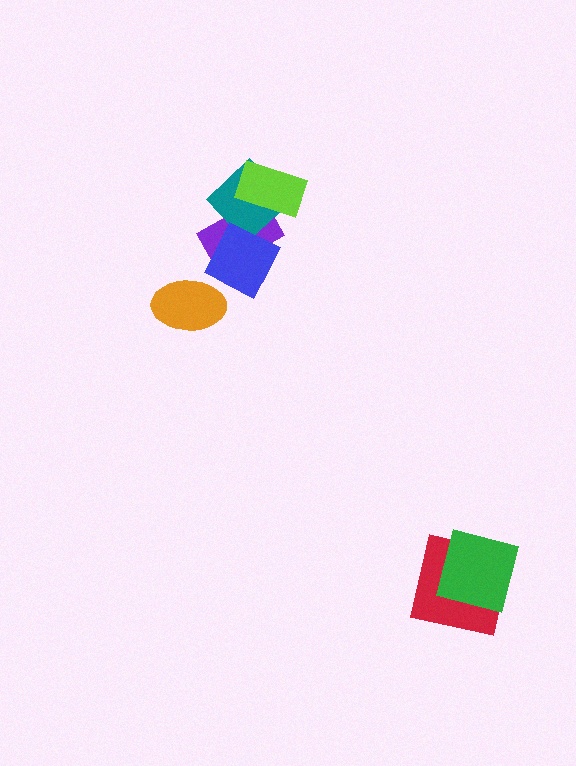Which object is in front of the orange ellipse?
The blue diamond is in front of the orange ellipse.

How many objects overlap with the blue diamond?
3 objects overlap with the blue diamond.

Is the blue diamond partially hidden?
No, no other shape covers it.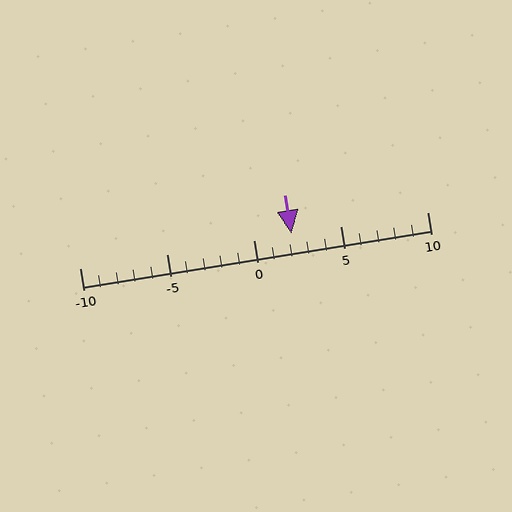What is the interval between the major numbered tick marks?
The major tick marks are spaced 5 units apart.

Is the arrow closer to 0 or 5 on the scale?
The arrow is closer to 0.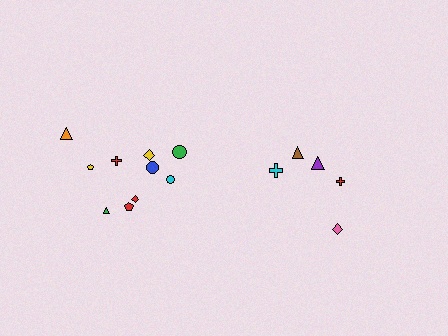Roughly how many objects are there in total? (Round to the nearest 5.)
Roughly 15 objects in total.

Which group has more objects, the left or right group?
The left group.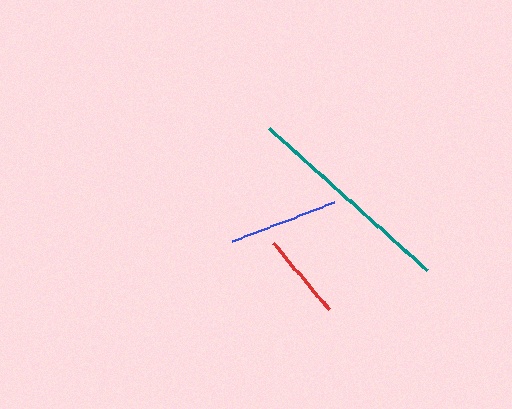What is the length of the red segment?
The red segment is approximately 87 pixels long.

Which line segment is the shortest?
The red line is the shortest at approximately 87 pixels.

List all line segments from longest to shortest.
From longest to shortest: teal, blue, red.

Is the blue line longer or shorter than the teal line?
The teal line is longer than the blue line.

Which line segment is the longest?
The teal line is the longest at approximately 211 pixels.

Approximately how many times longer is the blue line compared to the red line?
The blue line is approximately 1.2 times the length of the red line.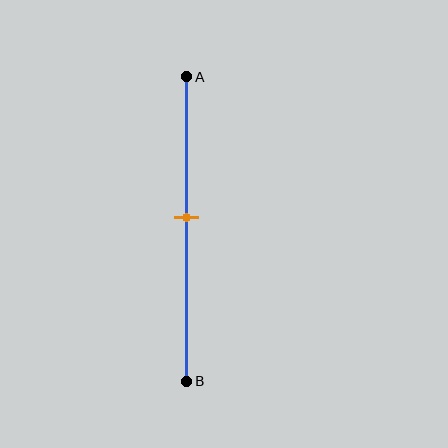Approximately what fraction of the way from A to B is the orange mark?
The orange mark is approximately 45% of the way from A to B.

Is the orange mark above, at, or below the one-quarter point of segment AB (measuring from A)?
The orange mark is below the one-quarter point of segment AB.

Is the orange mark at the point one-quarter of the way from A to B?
No, the mark is at about 45% from A, not at the 25% one-quarter point.